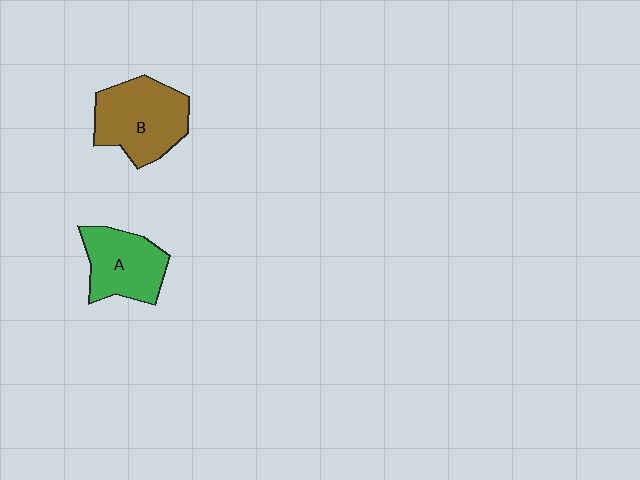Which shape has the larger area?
Shape B (brown).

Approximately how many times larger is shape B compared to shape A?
Approximately 1.2 times.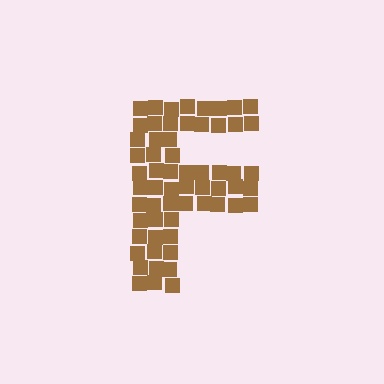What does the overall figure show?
The overall figure shows the letter F.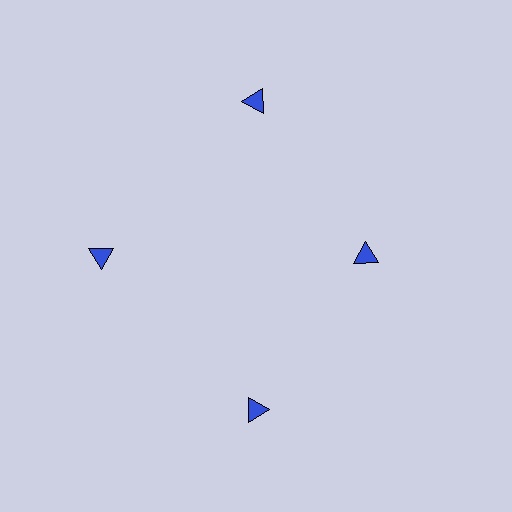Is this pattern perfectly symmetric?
No. The 4 blue triangles are arranged in a ring, but one element near the 3 o'clock position is pulled inward toward the center, breaking the 4-fold rotational symmetry.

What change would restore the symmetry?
The symmetry would be restored by moving it outward, back onto the ring so that all 4 triangles sit at equal angles and equal distance from the center.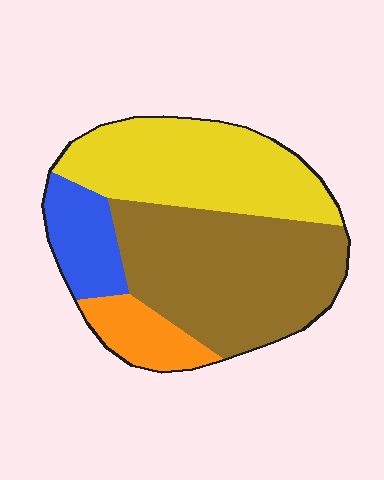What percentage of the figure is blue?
Blue covers about 10% of the figure.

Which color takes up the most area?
Brown, at roughly 45%.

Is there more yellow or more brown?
Brown.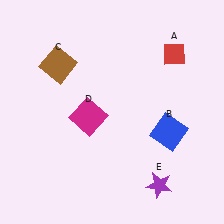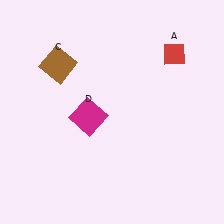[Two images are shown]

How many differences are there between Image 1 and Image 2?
There are 2 differences between the two images.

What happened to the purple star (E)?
The purple star (E) was removed in Image 2. It was in the bottom-right area of Image 1.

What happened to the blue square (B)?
The blue square (B) was removed in Image 2. It was in the bottom-right area of Image 1.